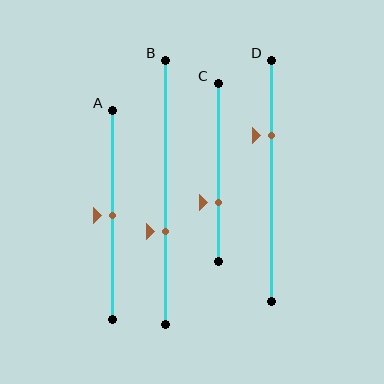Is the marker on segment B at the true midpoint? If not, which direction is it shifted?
No, the marker on segment B is shifted downward by about 15% of the segment length.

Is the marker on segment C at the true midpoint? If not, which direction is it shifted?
No, the marker on segment C is shifted downward by about 17% of the segment length.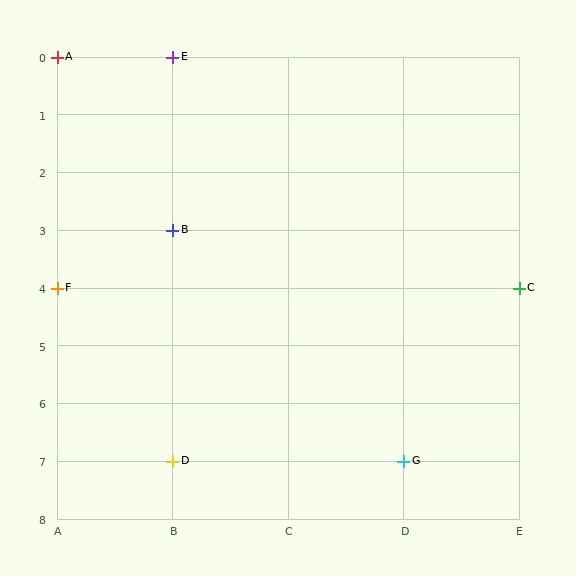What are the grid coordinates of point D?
Point D is at grid coordinates (B, 7).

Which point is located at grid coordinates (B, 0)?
Point E is at (B, 0).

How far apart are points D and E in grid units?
Points D and E are 7 rows apart.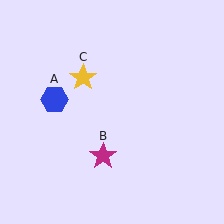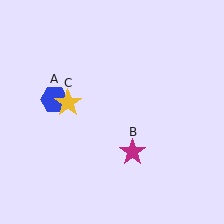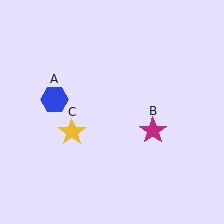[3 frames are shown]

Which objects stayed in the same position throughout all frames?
Blue hexagon (object A) remained stationary.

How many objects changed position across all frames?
2 objects changed position: magenta star (object B), yellow star (object C).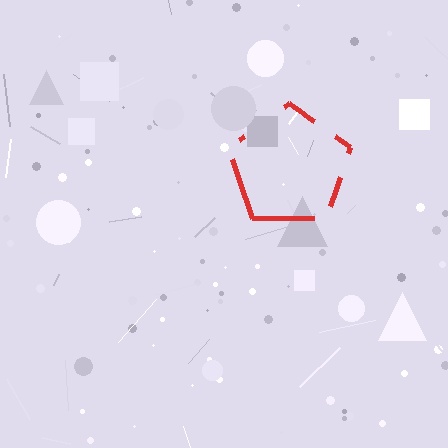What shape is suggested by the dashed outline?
The dashed outline suggests a pentagon.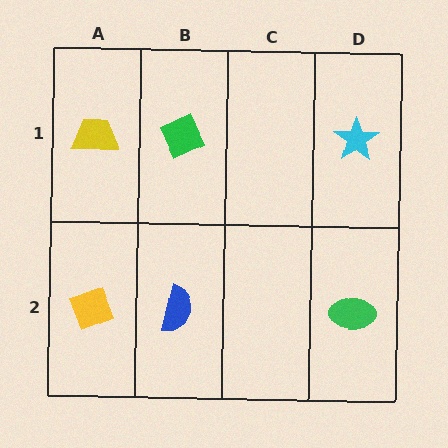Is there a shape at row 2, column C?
No, that cell is empty.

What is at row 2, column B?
A blue semicircle.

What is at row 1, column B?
A green diamond.